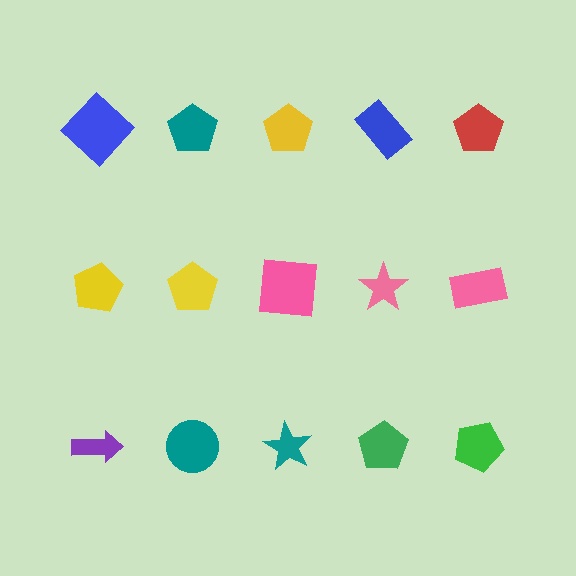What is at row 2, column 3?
A pink square.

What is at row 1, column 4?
A blue rectangle.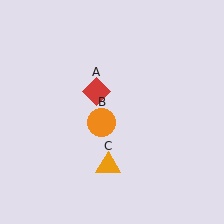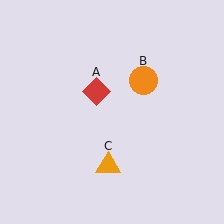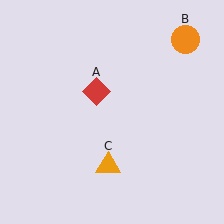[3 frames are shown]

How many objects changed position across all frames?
1 object changed position: orange circle (object B).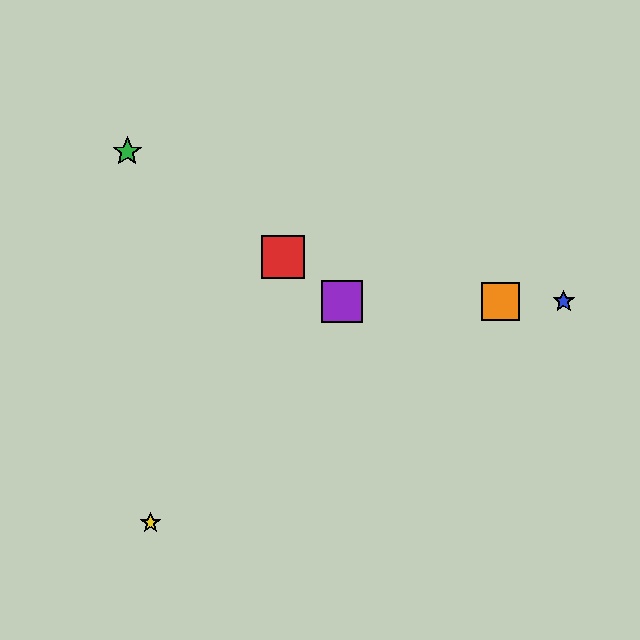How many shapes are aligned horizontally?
3 shapes (the blue star, the purple square, the orange square) are aligned horizontally.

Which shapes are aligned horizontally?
The blue star, the purple square, the orange square are aligned horizontally.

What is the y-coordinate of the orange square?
The orange square is at y≈301.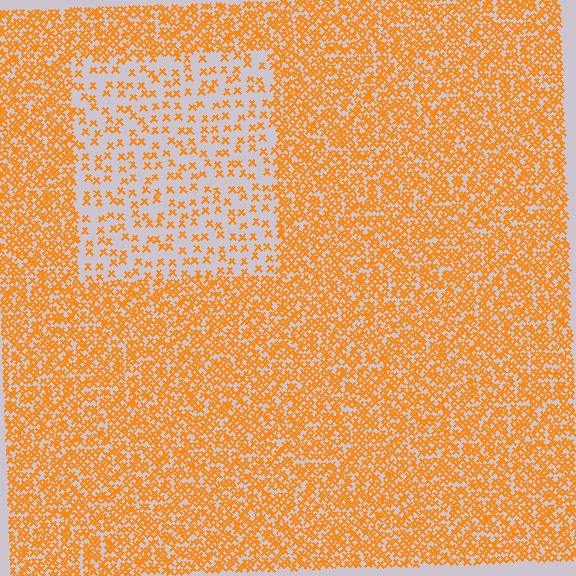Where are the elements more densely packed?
The elements are more densely packed outside the rectangle boundary.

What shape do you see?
I see a rectangle.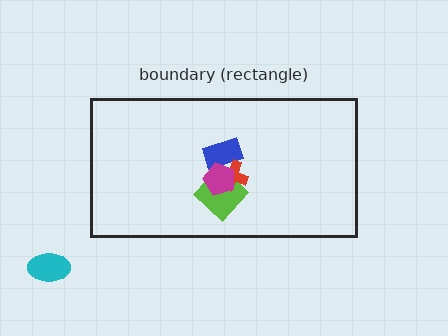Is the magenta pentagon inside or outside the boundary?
Inside.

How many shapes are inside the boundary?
4 inside, 1 outside.